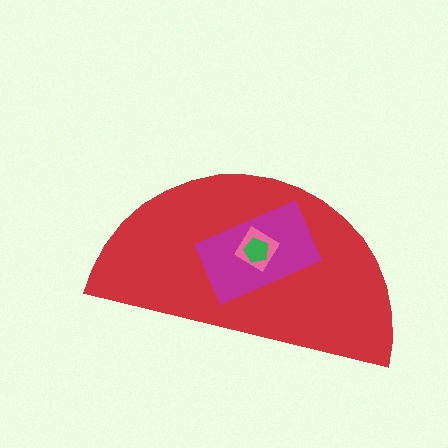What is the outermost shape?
The red semicircle.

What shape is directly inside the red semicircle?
The magenta rectangle.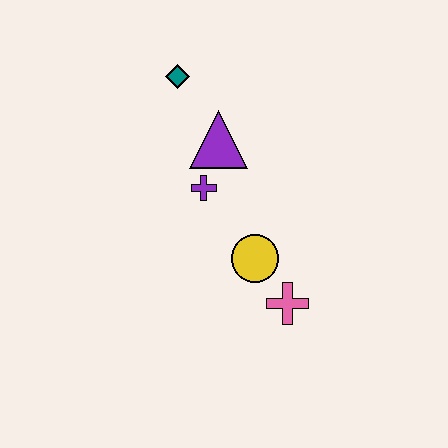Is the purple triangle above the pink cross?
Yes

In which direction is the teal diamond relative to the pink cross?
The teal diamond is above the pink cross.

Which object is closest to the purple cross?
The purple triangle is closest to the purple cross.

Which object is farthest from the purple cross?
The pink cross is farthest from the purple cross.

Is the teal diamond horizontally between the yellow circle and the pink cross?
No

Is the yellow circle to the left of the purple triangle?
No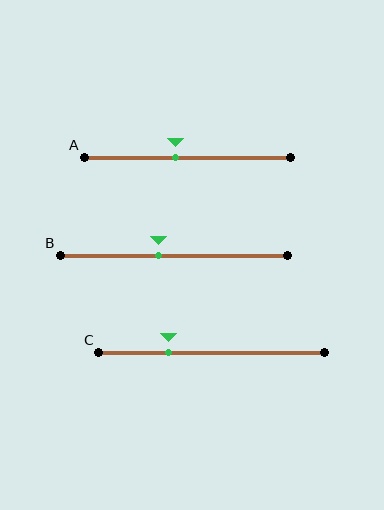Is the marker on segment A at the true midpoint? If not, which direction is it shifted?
No, the marker on segment A is shifted to the left by about 6% of the segment length.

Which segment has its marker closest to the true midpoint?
Segment A has its marker closest to the true midpoint.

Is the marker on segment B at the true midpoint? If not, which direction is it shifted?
No, the marker on segment B is shifted to the left by about 7% of the segment length.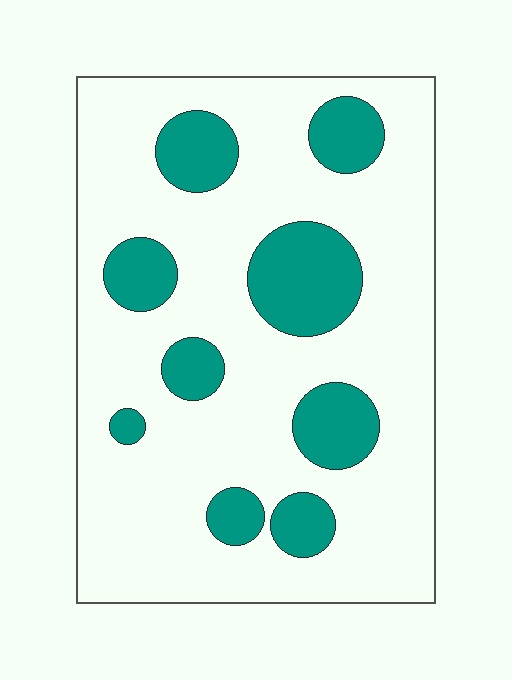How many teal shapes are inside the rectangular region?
9.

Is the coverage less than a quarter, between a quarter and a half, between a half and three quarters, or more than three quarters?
Less than a quarter.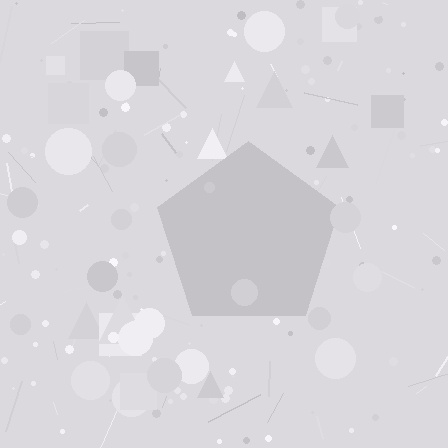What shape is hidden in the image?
A pentagon is hidden in the image.